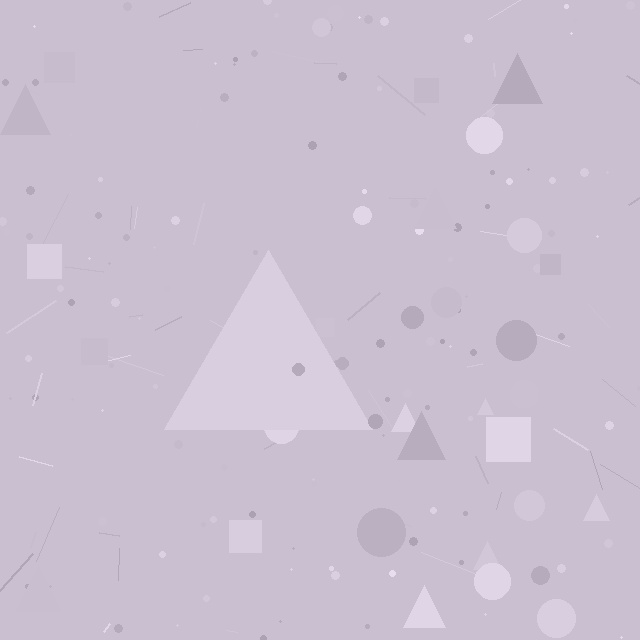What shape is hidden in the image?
A triangle is hidden in the image.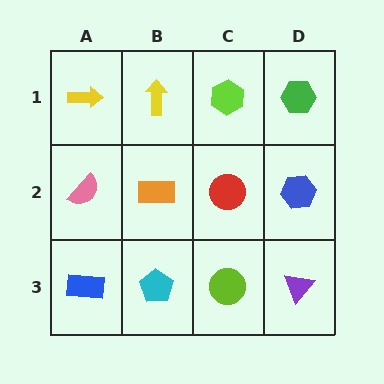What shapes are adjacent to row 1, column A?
A pink semicircle (row 2, column A), a yellow arrow (row 1, column B).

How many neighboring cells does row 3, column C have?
3.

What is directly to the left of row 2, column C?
An orange rectangle.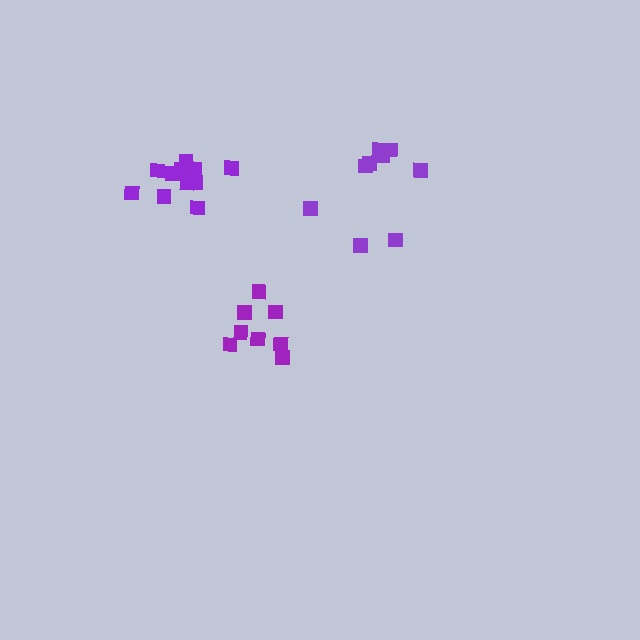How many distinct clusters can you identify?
There are 3 distinct clusters.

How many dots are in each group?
Group 1: 8 dots, Group 2: 12 dots, Group 3: 9 dots (29 total).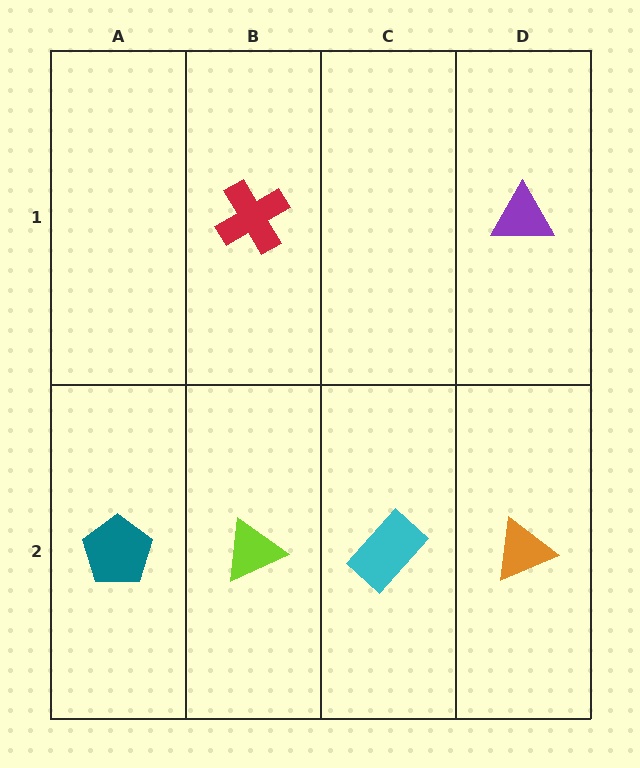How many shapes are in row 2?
4 shapes.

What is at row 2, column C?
A cyan rectangle.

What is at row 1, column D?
A purple triangle.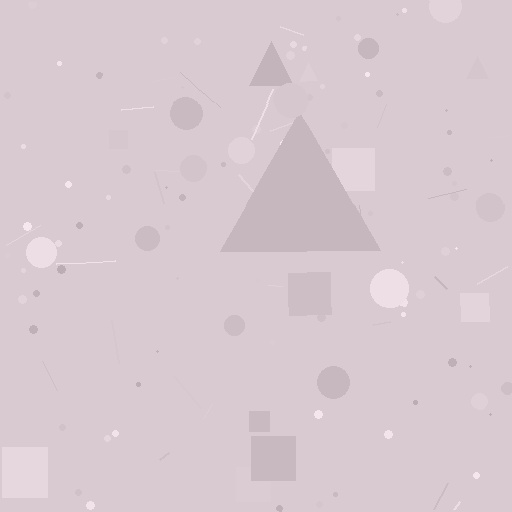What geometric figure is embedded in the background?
A triangle is embedded in the background.